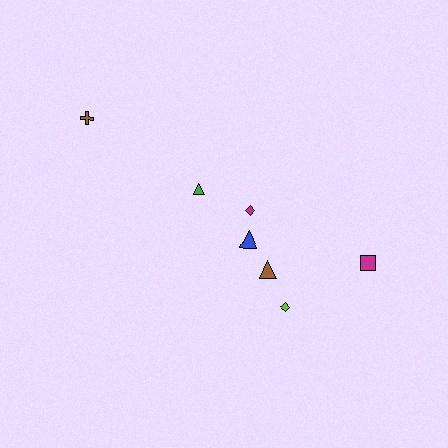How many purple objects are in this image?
There are no purple objects.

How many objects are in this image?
There are 7 objects.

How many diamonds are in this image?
There are 2 diamonds.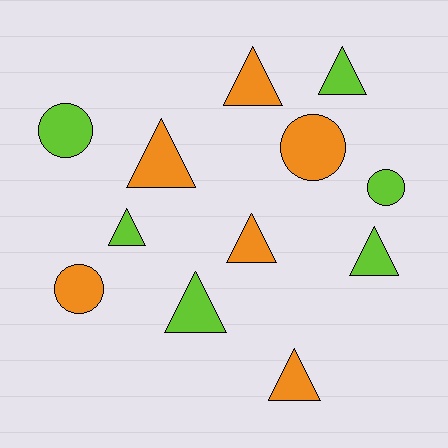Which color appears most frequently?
Lime, with 6 objects.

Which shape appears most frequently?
Triangle, with 8 objects.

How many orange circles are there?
There are 2 orange circles.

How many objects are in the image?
There are 12 objects.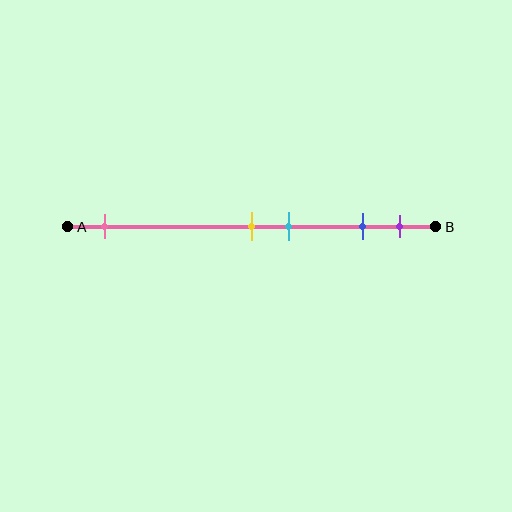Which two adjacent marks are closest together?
The yellow and cyan marks are the closest adjacent pair.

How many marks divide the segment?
There are 5 marks dividing the segment.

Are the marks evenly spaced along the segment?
No, the marks are not evenly spaced.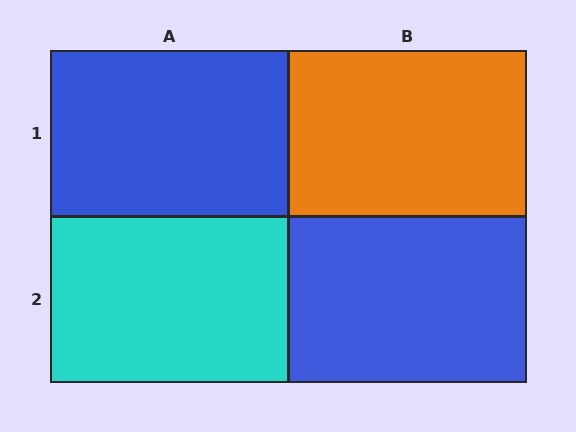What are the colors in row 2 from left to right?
Cyan, blue.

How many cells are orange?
1 cell is orange.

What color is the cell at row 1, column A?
Blue.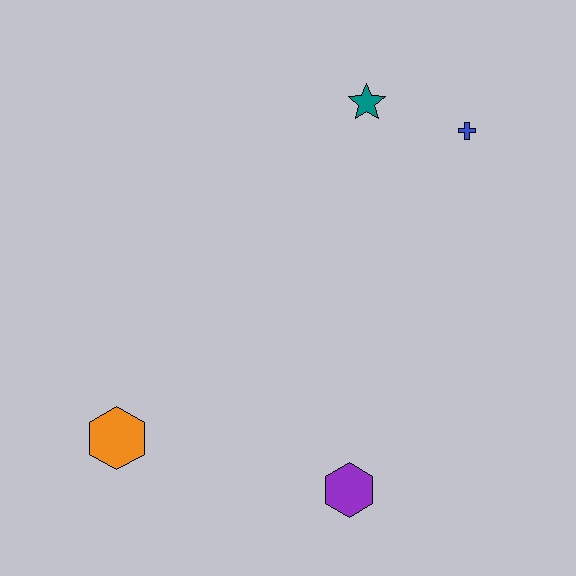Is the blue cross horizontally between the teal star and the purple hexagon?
No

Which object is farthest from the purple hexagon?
The teal star is farthest from the purple hexagon.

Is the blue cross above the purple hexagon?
Yes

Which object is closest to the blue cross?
The teal star is closest to the blue cross.